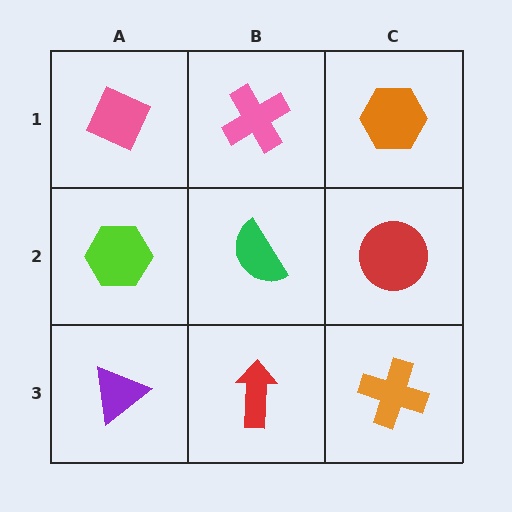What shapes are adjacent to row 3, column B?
A green semicircle (row 2, column B), a purple triangle (row 3, column A), an orange cross (row 3, column C).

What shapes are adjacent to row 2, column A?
A pink diamond (row 1, column A), a purple triangle (row 3, column A), a green semicircle (row 2, column B).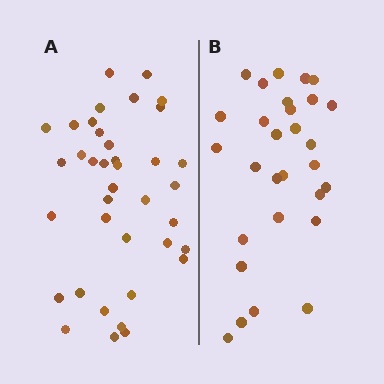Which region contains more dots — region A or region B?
Region A (the left region) has more dots.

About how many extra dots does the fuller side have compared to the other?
Region A has roughly 8 or so more dots than region B.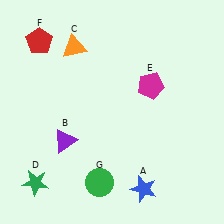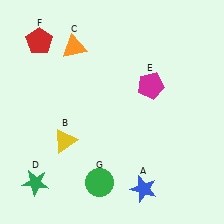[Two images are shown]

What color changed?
The triangle (B) changed from purple in Image 1 to yellow in Image 2.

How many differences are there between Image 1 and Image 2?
There is 1 difference between the two images.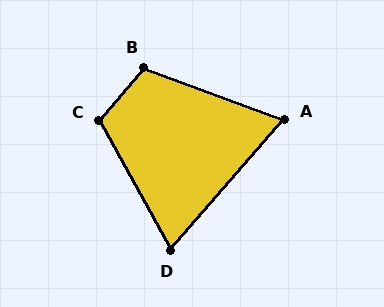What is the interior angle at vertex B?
Approximately 110 degrees (obtuse).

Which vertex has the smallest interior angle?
A, at approximately 69 degrees.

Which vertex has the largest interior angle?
C, at approximately 111 degrees.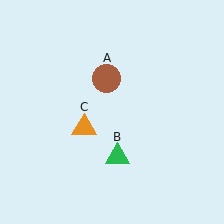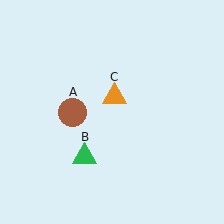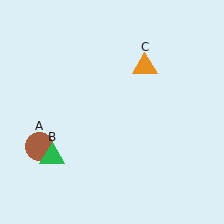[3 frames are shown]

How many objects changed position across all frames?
3 objects changed position: brown circle (object A), green triangle (object B), orange triangle (object C).